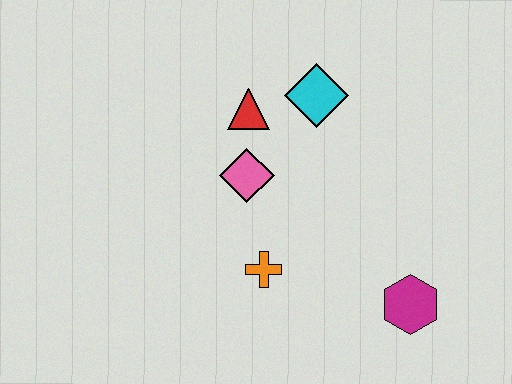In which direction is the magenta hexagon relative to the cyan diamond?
The magenta hexagon is below the cyan diamond.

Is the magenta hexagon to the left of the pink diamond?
No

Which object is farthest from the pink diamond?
The magenta hexagon is farthest from the pink diamond.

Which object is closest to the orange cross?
The pink diamond is closest to the orange cross.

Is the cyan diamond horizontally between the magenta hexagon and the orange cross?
Yes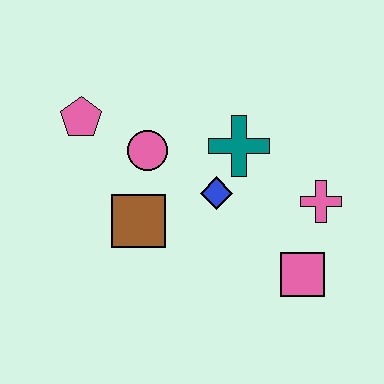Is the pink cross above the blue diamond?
No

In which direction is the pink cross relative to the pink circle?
The pink cross is to the right of the pink circle.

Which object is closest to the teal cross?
The blue diamond is closest to the teal cross.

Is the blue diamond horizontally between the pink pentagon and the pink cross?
Yes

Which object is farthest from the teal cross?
The pink pentagon is farthest from the teal cross.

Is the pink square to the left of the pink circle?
No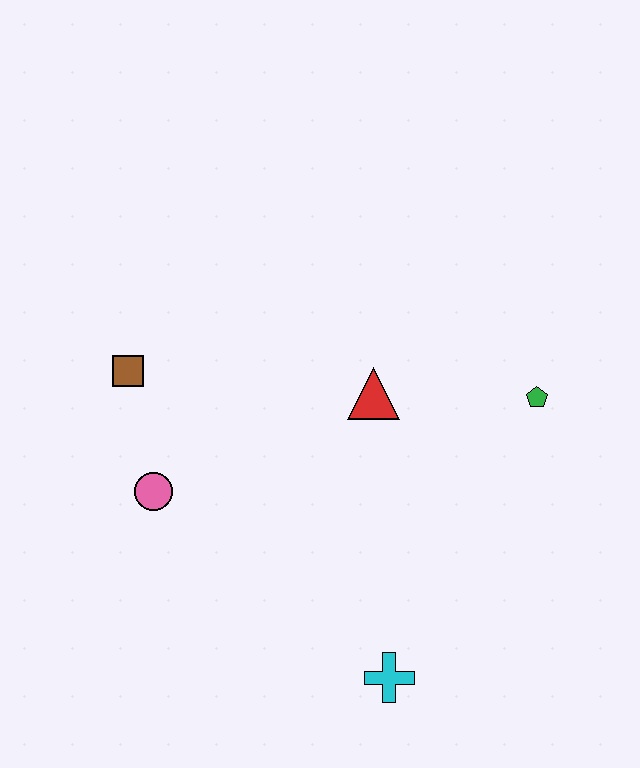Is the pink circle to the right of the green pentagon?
No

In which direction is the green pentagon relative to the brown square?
The green pentagon is to the right of the brown square.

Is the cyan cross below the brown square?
Yes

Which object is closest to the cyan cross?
The red triangle is closest to the cyan cross.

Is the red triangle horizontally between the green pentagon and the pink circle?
Yes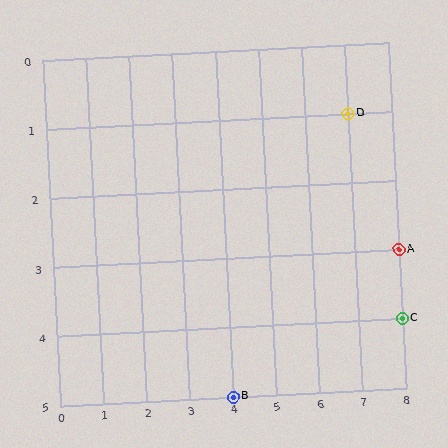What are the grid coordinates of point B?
Point B is at grid coordinates (4, 5).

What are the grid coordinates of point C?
Point C is at grid coordinates (8, 4).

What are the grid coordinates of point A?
Point A is at grid coordinates (8, 3).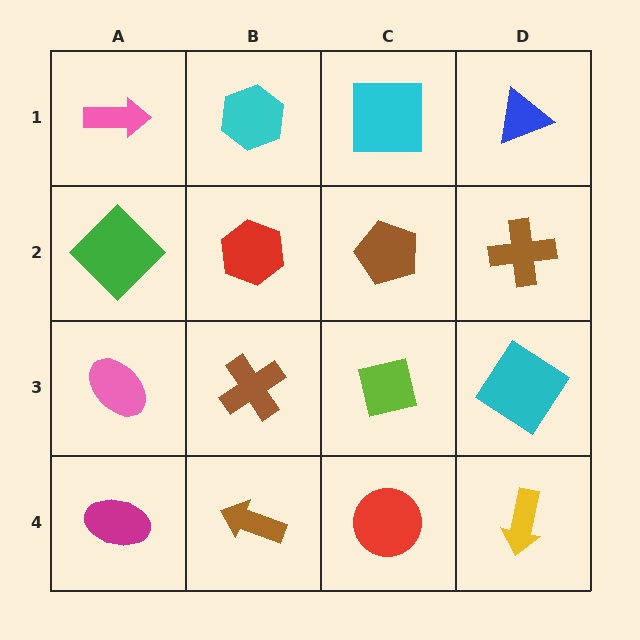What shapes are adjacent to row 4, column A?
A pink ellipse (row 3, column A), a brown arrow (row 4, column B).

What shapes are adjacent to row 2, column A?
A pink arrow (row 1, column A), a pink ellipse (row 3, column A), a red hexagon (row 2, column B).